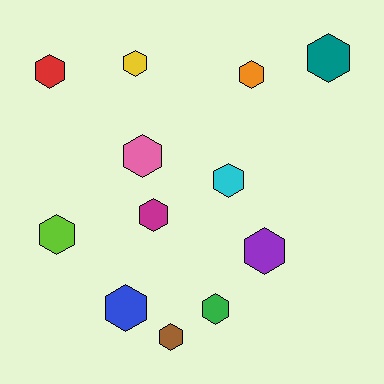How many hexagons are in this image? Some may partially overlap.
There are 12 hexagons.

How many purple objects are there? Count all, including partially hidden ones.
There is 1 purple object.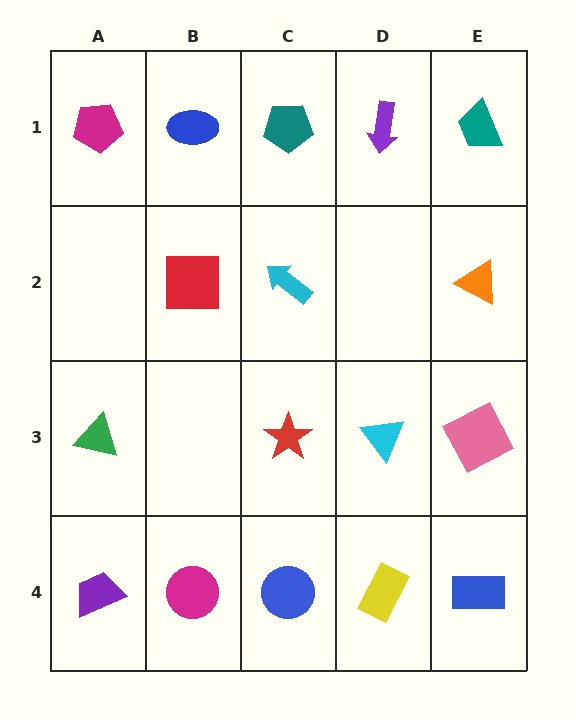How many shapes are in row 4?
5 shapes.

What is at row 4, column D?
A yellow rectangle.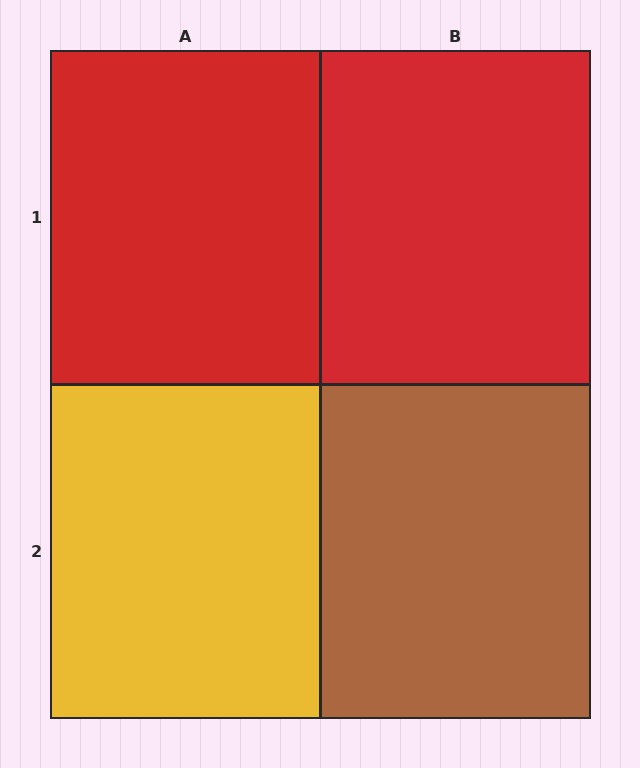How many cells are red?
2 cells are red.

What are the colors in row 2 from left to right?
Yellow, brown.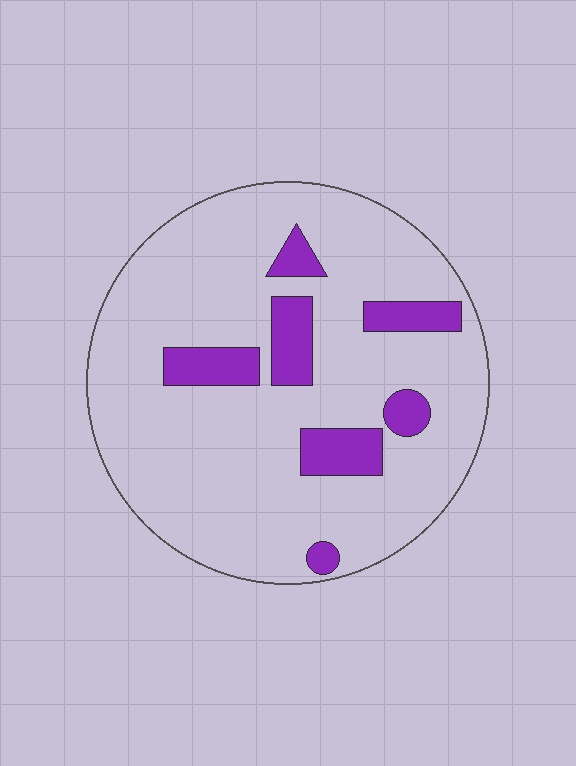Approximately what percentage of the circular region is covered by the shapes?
Approximately 15%.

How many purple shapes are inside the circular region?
7.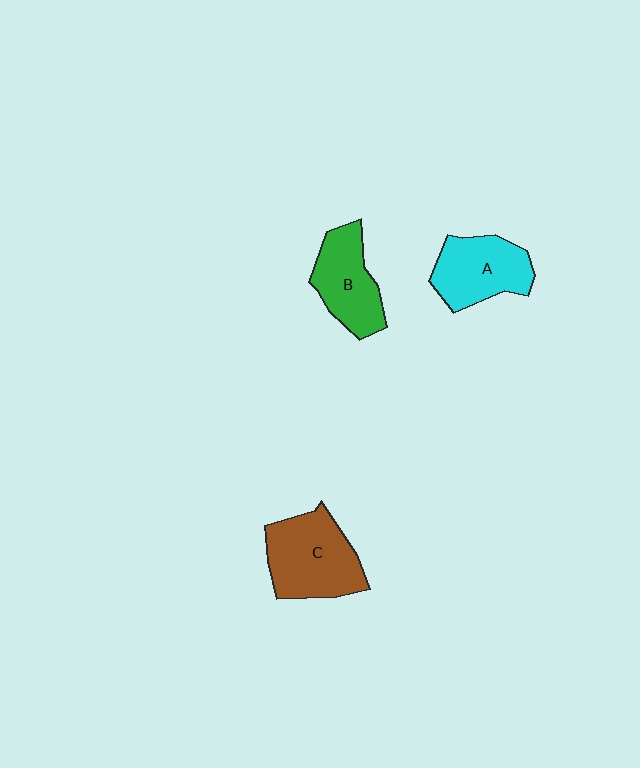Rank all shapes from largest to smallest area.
From largest to smallest: C (brown), A (cyan), B (green).